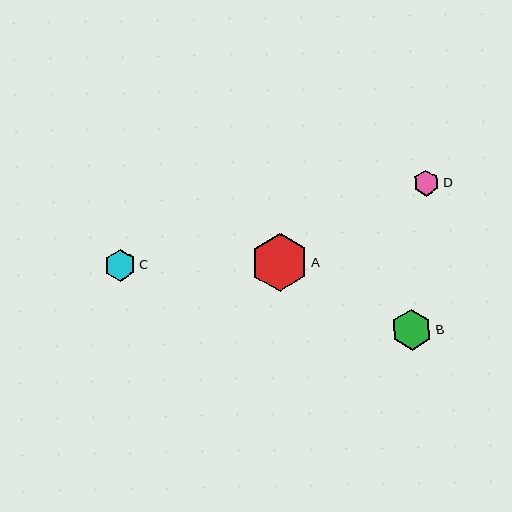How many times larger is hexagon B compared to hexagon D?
Hexagon B is approximately 1.6 times the size of hexagon D.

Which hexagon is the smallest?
Hexagon D is the smallest with a size of approximately 26 pixels.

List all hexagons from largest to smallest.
From largest to smallest: A, B, C, D.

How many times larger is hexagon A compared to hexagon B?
Hexagon A is approximately 1.4 times the size of hexagon B.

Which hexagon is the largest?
Hexagon A is the largest with a size of approximately 58 pixels.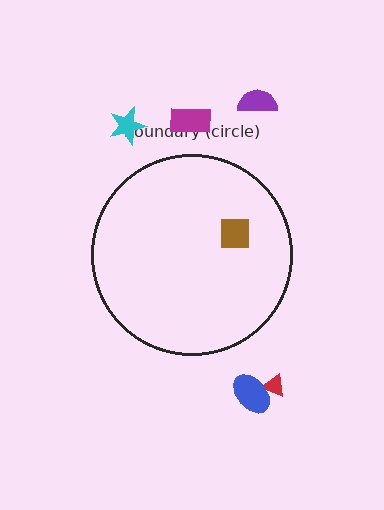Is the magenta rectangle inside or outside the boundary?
Outside.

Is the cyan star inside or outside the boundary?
Outside.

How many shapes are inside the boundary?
1 inside, 5 outside.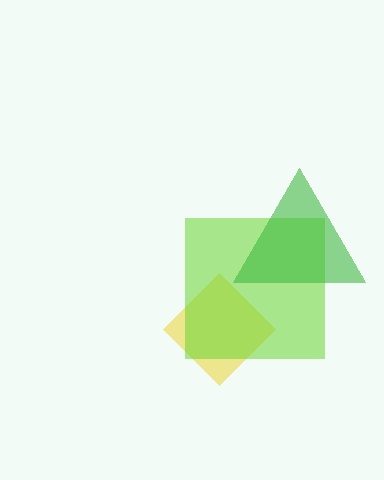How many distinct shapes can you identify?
There are 3 distinct shapes: a yellow diamond, a lime square, a green triangle.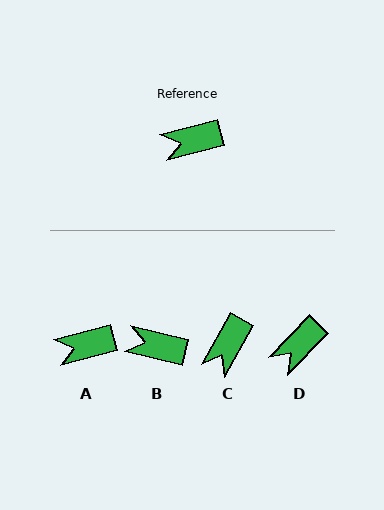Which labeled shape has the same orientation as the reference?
A.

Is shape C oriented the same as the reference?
No, it is off by about 46 degrees.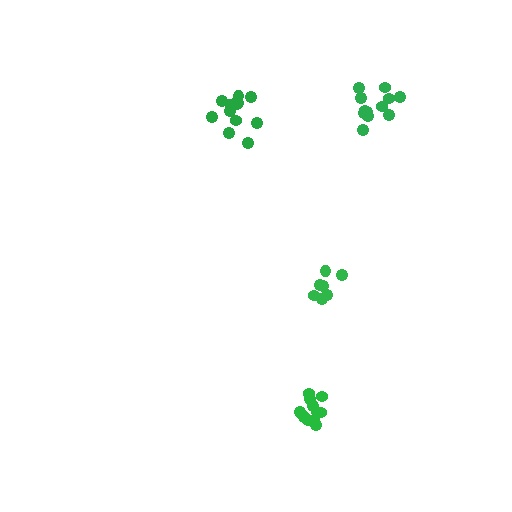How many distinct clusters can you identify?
There are 4 distinct clusters.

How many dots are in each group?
Group 1: 12 dots, Group 2: 7 dots, Group 3: 13 dots, Group 4: 12 dots (44 total).